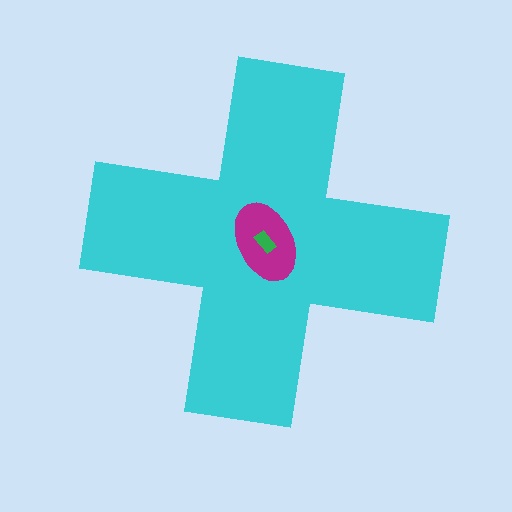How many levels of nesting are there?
3.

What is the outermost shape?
The cyan cross.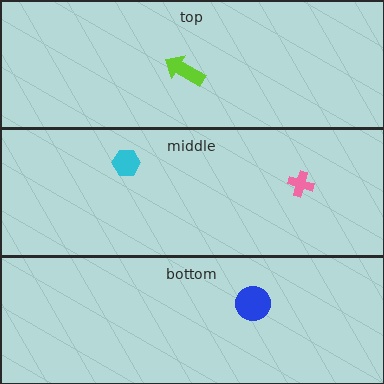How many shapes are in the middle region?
2.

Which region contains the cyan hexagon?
The middle region.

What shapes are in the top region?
The lime arrow.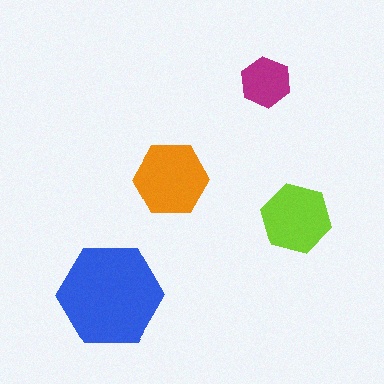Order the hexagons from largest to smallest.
the blue one, the orange one, the lime one, the magenta one.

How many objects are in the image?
There are 4 objects in the image.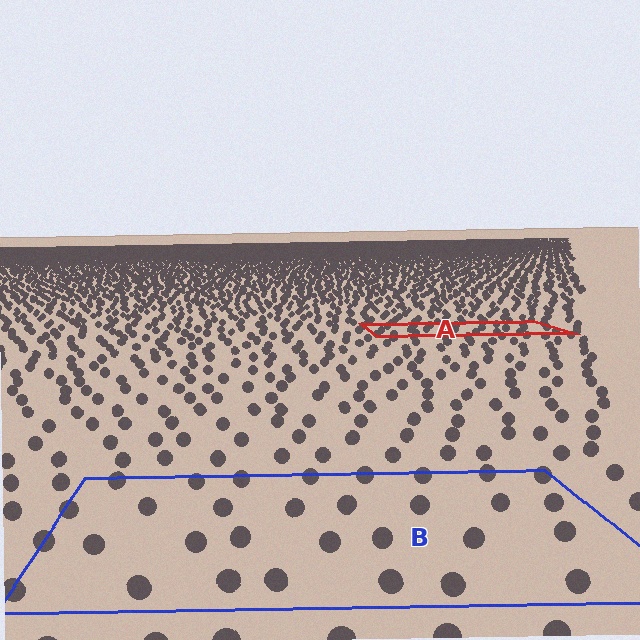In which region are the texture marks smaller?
The texture marks are smaller in region A, because it is farther away.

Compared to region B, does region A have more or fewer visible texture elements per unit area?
Region A has more texture elements per unit area — they are packed more densely because it is farther away.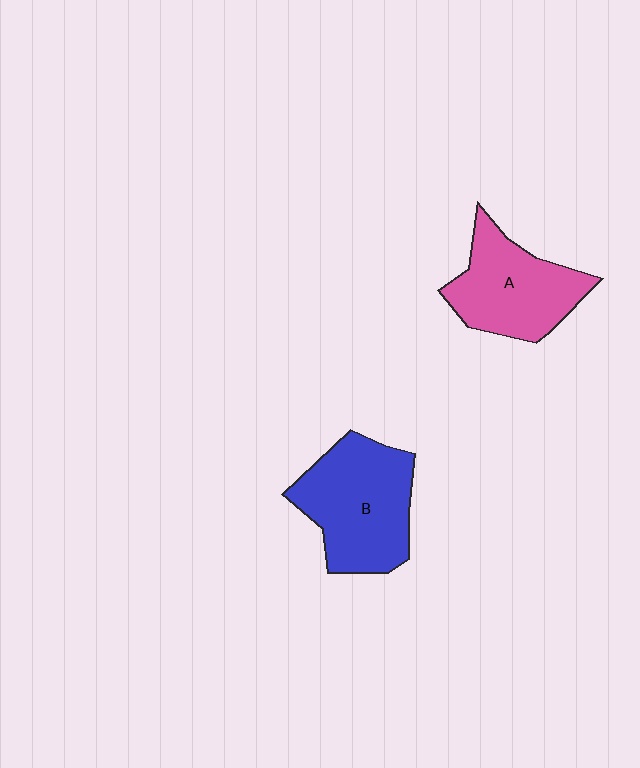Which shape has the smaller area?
Shape A (pink).